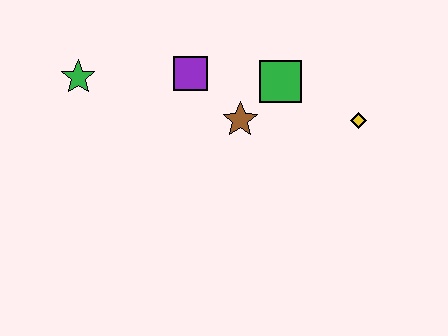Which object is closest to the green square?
The brown star is closest to the green square.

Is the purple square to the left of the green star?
No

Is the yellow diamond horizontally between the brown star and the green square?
No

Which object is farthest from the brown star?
The green star is farthest from the brown star.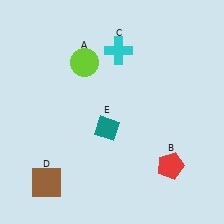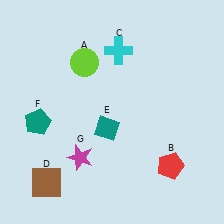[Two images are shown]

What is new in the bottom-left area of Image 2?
A teal pentagon (F) was added in the bottom-left area of Image 2.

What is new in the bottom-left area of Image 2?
A magenta star (G) was added in the bottom-left area of Image 2.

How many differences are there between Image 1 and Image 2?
There are 2 differences between the two images.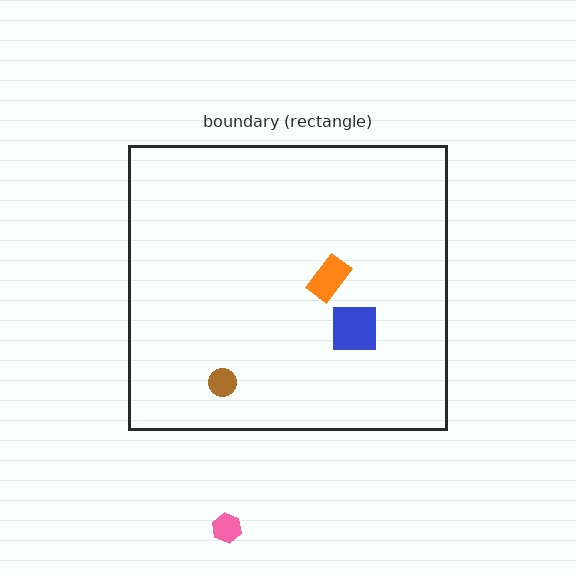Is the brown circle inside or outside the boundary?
Inside.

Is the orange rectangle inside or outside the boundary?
Inside.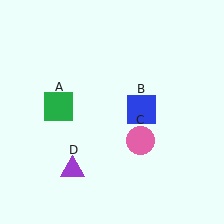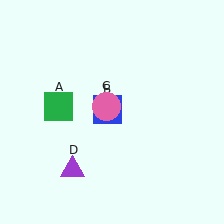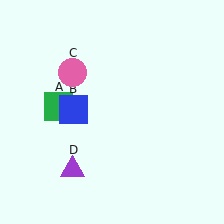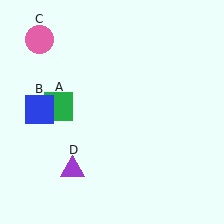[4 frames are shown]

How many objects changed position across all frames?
2 objects changed position: blue square (object B), pink circle (object C).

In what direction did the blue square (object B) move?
The blue square (object B) moved left.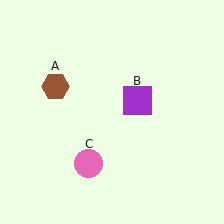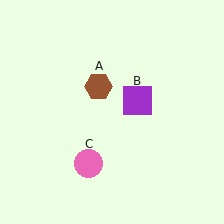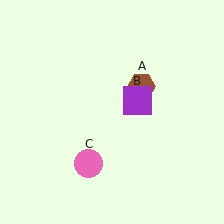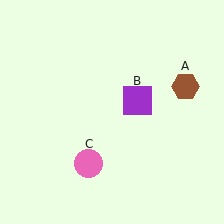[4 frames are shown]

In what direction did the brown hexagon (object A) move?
The brown hexagon (object A) moved right.